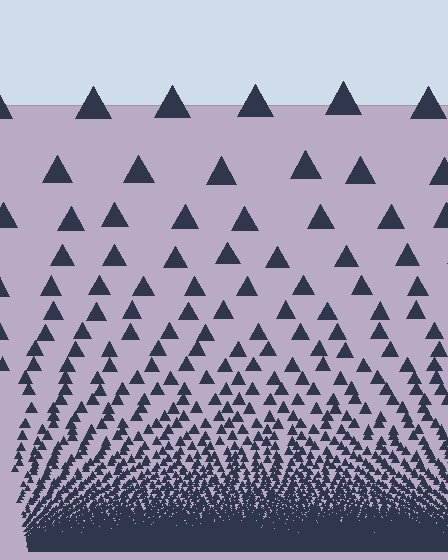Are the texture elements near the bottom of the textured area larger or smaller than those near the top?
Smaller. The gradient is inverted — elements near the bottom are smaller and denser.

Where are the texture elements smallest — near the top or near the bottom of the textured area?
Near the bottom.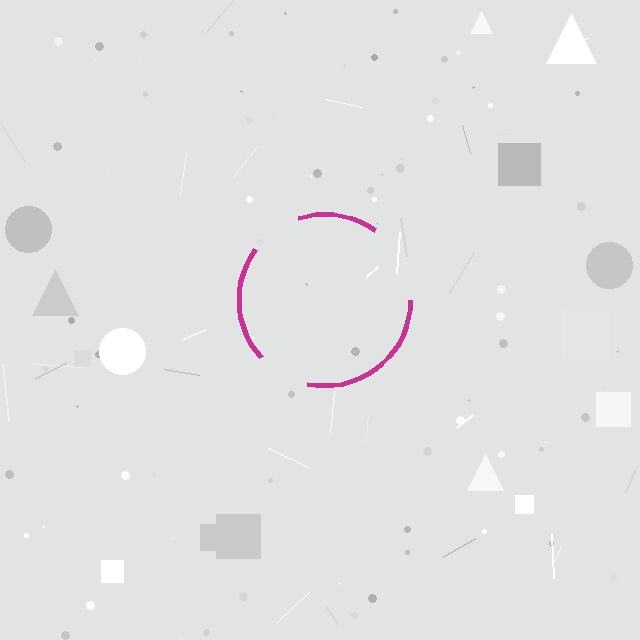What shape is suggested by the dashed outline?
The dashed outline suggests a circle.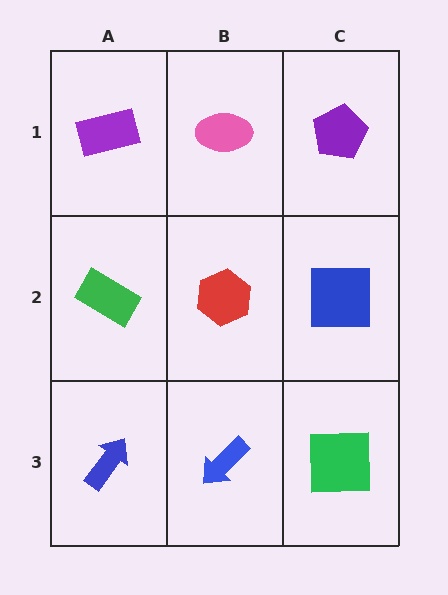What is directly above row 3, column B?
A red hexagon.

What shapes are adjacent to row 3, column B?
A red hexagon (row 2, column B), a blue arrow (row 3, column A), a green square (row 3, column C).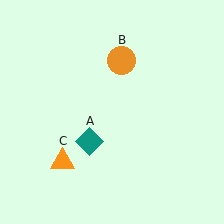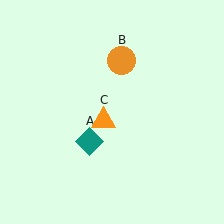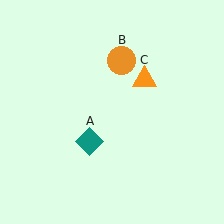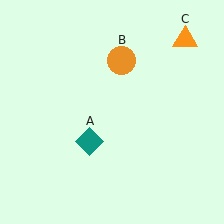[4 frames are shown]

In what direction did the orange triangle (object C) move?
The orange triangle (object C) moved up and to the right.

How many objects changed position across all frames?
1 object changed position: orange triangle (object C).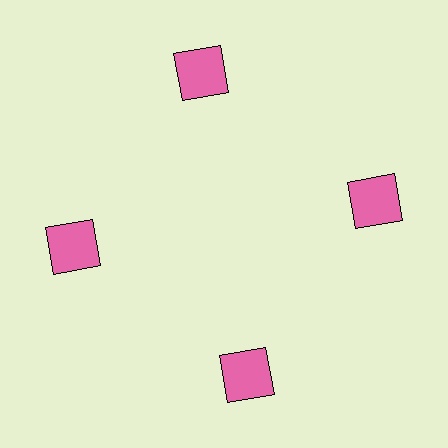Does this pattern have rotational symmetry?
Yes, this pattern has 4-fold rotational symmetry. It looks the same after rotating 90 degrees around the center.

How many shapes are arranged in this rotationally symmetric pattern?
There are 4 shapes, arranged in 4 groups of 1.